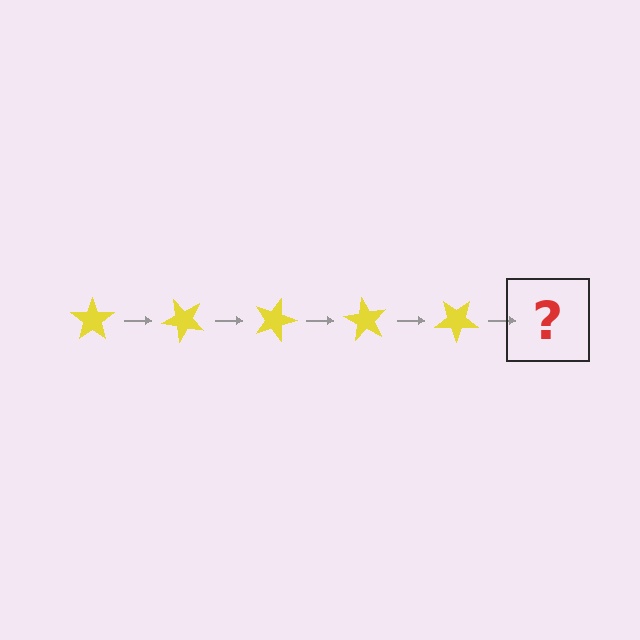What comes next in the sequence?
The next element should be a yellow star rotated 225 degrees.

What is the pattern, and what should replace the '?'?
The pattern is that the star rotates 45 degrees each step. The '?' should be a yellow star rotated 225 degrees.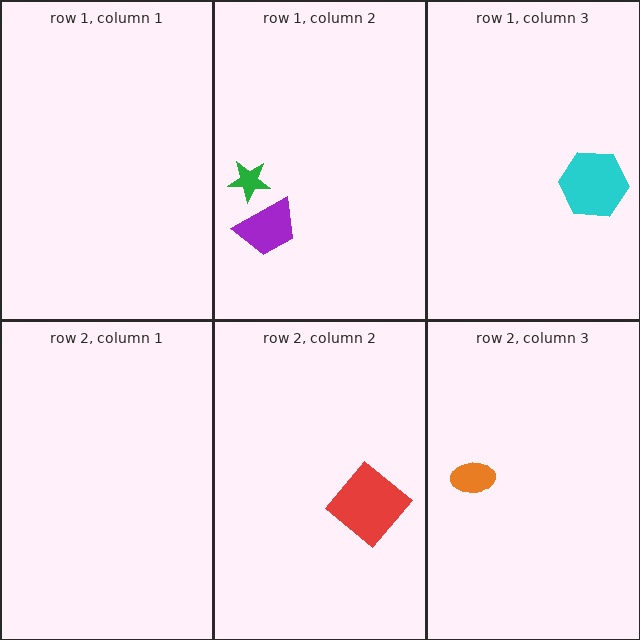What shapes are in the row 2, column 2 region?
The red diamond.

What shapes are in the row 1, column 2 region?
The green star, the purple trapezoid.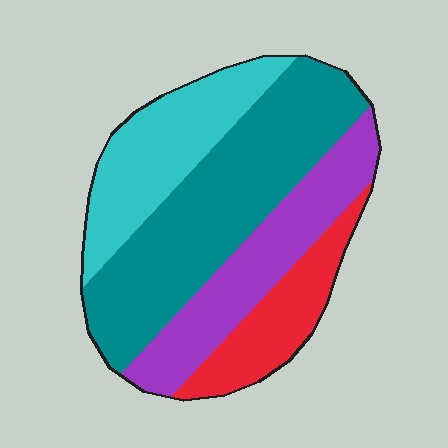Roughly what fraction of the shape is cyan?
Cyan covers 22% of the shape.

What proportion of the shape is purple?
Purple covers 23% of the shape.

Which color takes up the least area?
Red, at roughly 15%.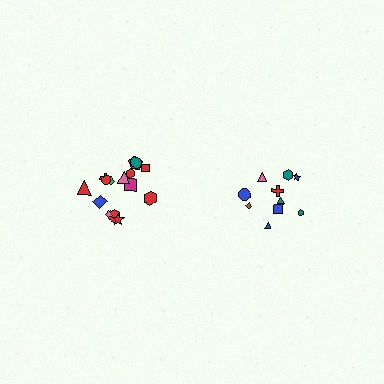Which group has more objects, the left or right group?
The left group.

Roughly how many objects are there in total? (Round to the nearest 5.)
Roughly 25 objects in total.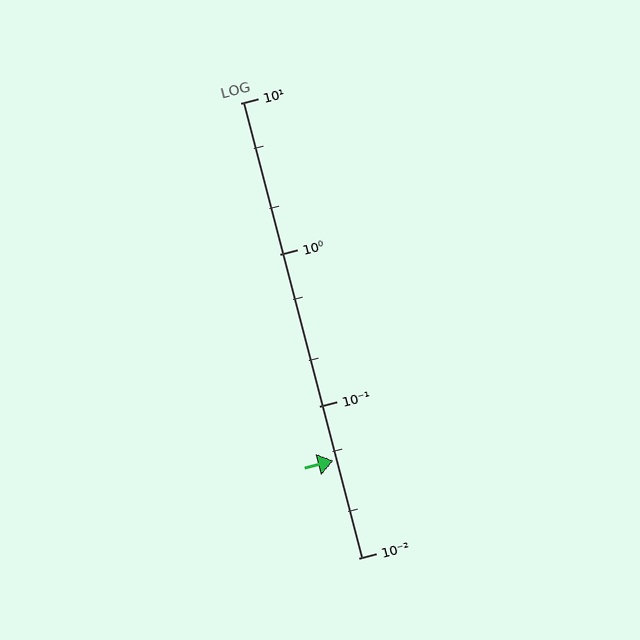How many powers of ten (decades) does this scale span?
The scale spans 3 decades, from 0.01 to 10.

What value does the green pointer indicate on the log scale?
The pointer indicates approximately 0.044.